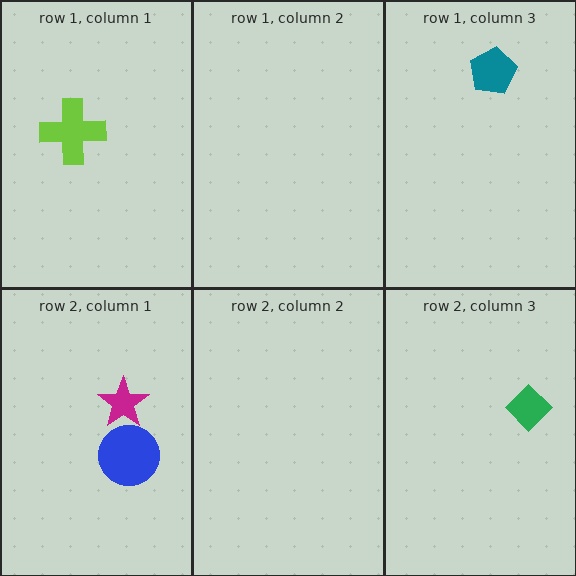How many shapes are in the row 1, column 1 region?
1.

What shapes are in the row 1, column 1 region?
The lime cross.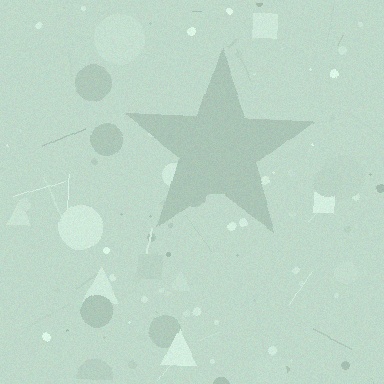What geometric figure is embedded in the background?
A star is embedded in the background.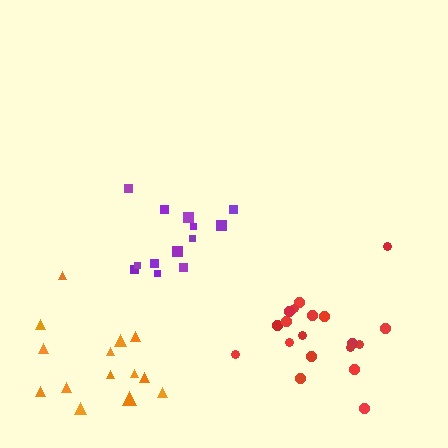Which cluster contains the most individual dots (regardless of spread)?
Red (19).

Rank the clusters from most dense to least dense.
purple, red, orange.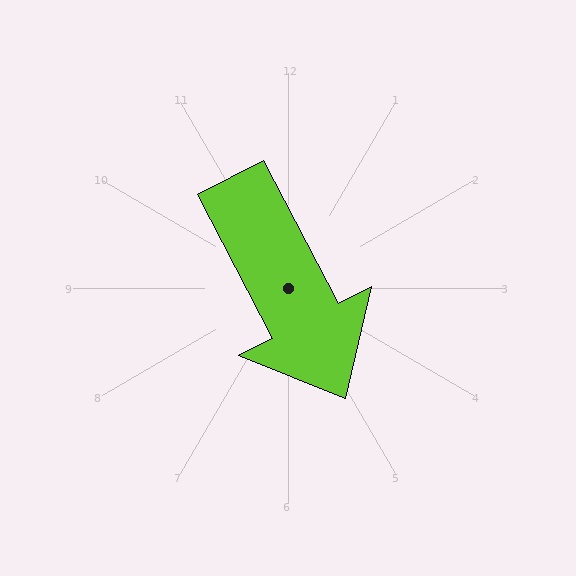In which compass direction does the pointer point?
Southeast.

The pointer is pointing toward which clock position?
Roughly 5 o'clock.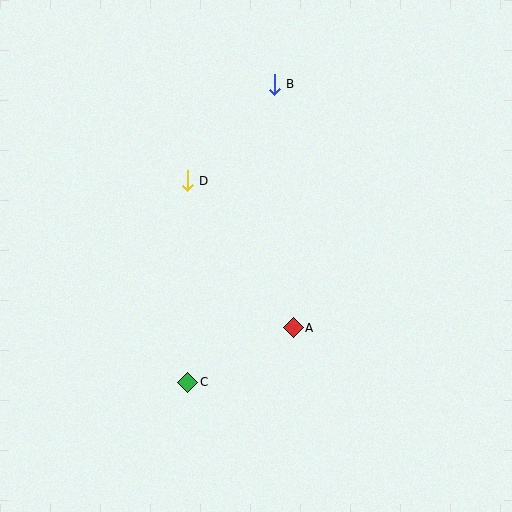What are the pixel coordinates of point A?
Point A is at (293, 328).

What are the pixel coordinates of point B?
Point B is at (274, 84).